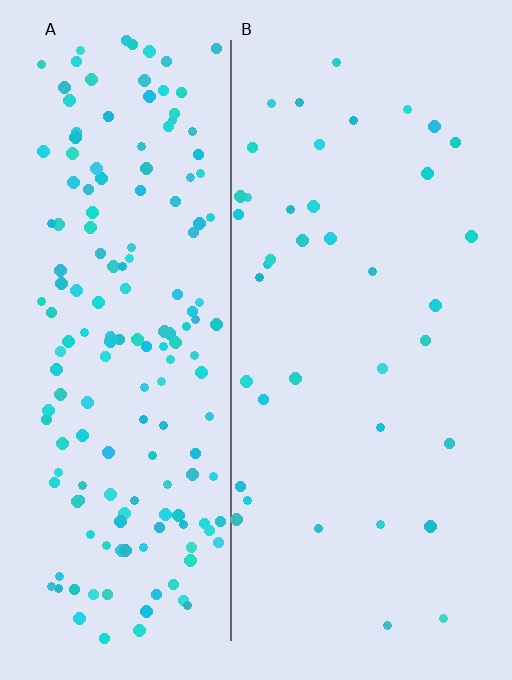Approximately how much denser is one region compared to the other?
Approximately 4.4× — region A over region B.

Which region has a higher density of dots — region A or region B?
A (the left).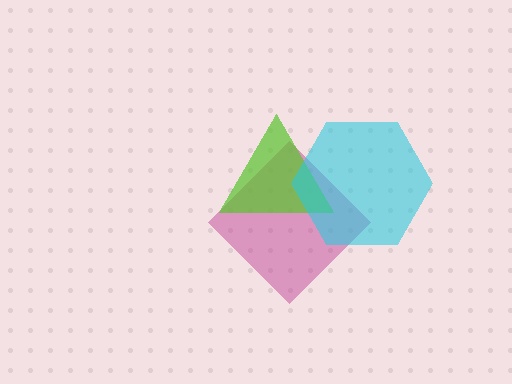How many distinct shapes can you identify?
There are 3 distinct shapes: a magenta diamond, a lime triangle, a cyan hexagon.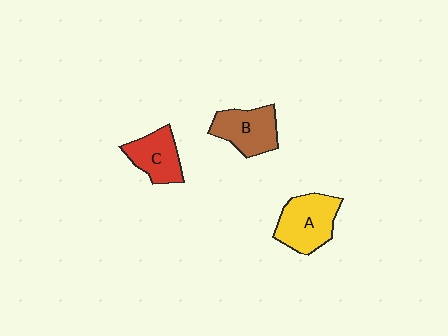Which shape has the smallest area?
Shape C (red).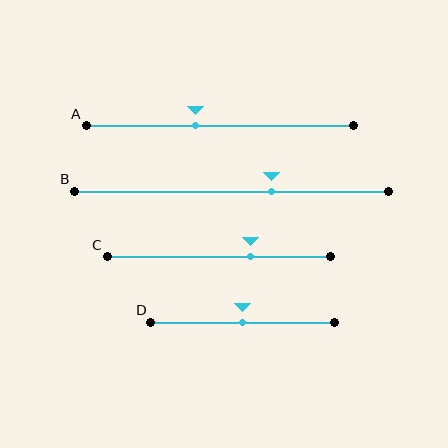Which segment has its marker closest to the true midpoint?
Segment D has its marker closest to the true midpoint.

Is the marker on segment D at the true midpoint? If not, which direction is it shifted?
Yes, the marker on segment D is at the true midpoint.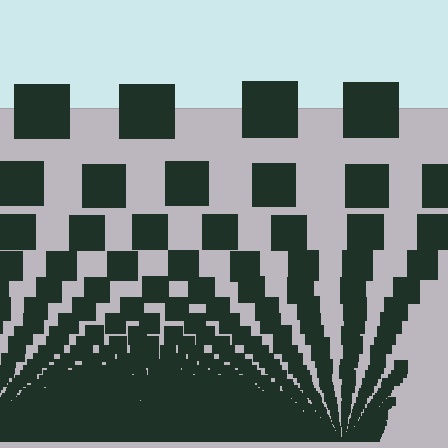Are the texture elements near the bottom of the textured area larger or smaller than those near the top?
Smaller. The gradient is inverted — elements near the bottom are smaller and denser.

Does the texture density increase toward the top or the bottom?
Density increases toward the bottom.